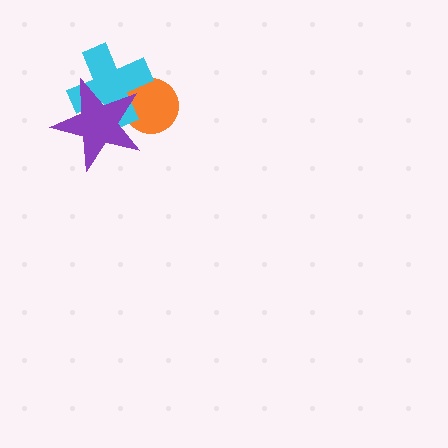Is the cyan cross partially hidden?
Yes, it is partially covered by another shape.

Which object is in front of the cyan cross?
The purple star is in front of the cyan cross.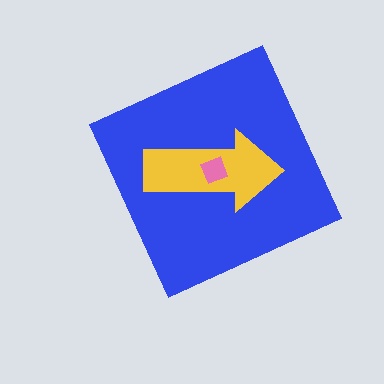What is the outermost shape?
The blue diamond.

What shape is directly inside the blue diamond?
The yellow arrow.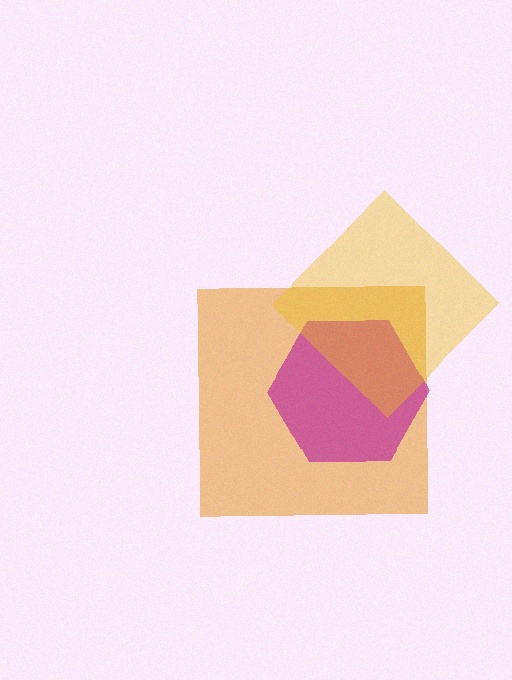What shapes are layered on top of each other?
The layered shapes are: an orange square, a magenta hexagon, a yellow diamond.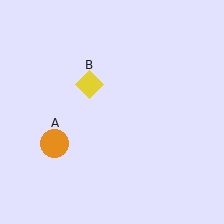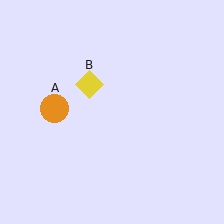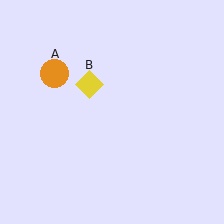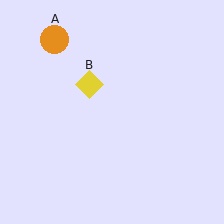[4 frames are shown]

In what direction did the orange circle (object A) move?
The orange circle (object A) moved up.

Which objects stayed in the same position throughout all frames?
Yellow diamond (object B) remained stationary.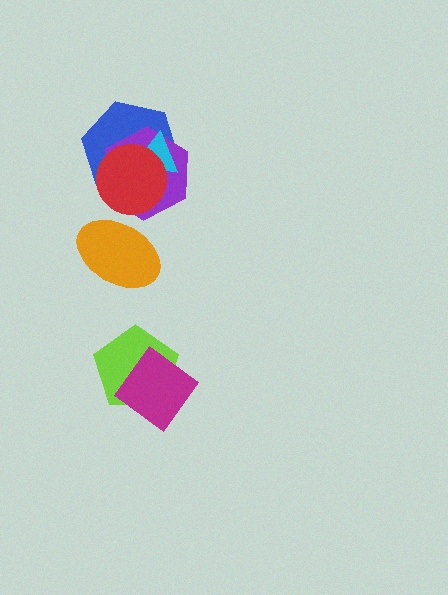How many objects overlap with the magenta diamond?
1 object overlaps with the magenta diamond.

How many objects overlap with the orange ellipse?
0 objects overlap with the orange ellipse.